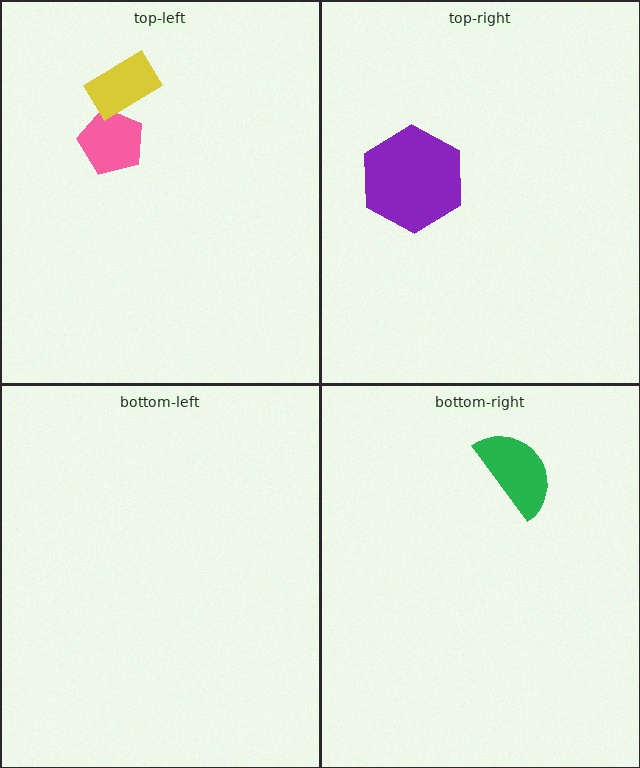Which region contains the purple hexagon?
The top-right region.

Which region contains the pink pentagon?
The top-left region.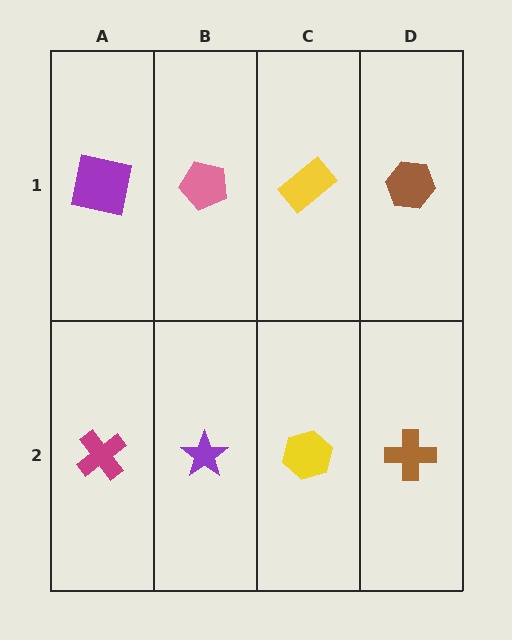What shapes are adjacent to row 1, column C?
A yellow hexagon (row 2, column C), a pink pentagon (row 1, column B), a brown hexagon (row 1, column D).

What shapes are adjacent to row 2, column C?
A yellow rectangle (row 1, column C), a purple star (row 2, column B), a brown cross (row 2, column D).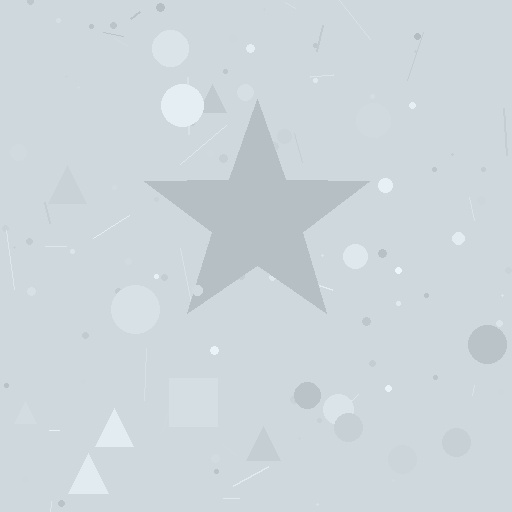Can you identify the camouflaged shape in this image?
The camouflaged shape is a star.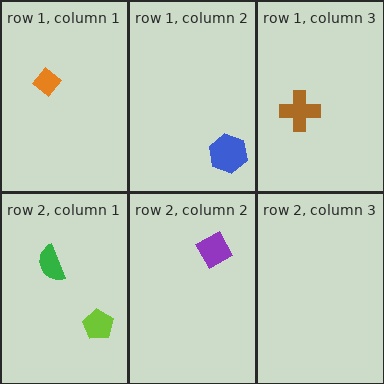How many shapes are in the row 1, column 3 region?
1.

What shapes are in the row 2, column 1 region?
The green semicircle, the lime pentagon.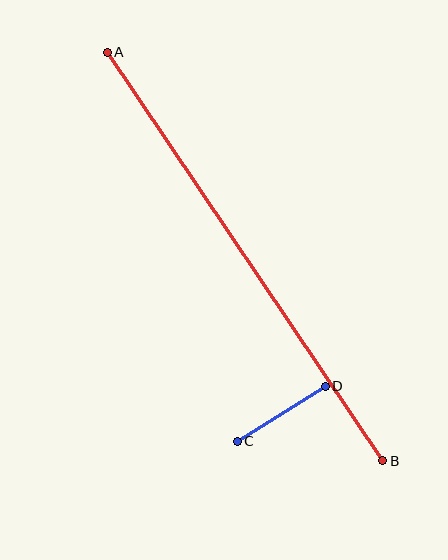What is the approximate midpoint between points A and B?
The midpoint is at approximately (245, 256) pixels.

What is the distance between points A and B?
The distance is approximately 493 pixels.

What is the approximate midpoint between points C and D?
The midpoint is at approximately (281, 414) pixels.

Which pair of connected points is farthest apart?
Points A and B are farthest apart.